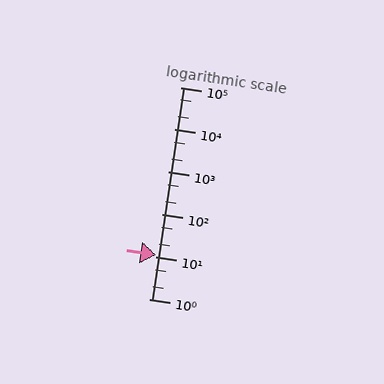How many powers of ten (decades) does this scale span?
The scale spans 5 decades, from 1 to 100000.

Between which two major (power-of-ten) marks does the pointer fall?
The pointer is between 10 and 100.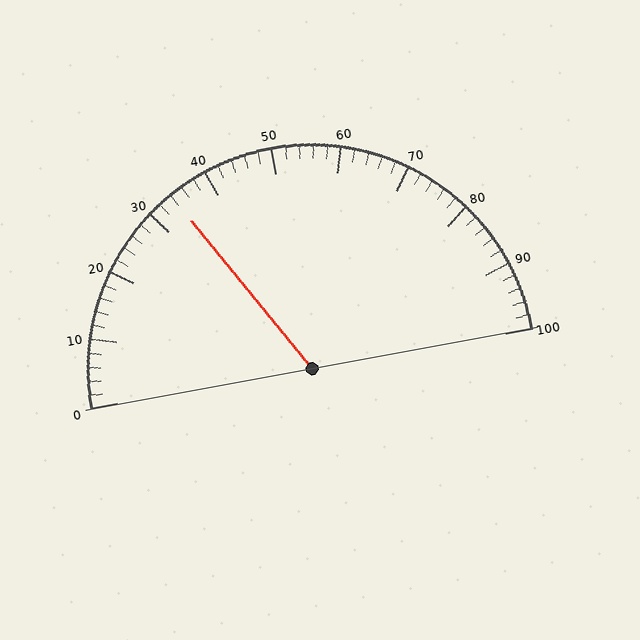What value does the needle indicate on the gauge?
The needle indicates approximately 34.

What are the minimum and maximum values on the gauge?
The gauge ranges from 0 to 100.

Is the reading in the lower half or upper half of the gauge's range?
The reading is in the lower half of the range (0 to 100).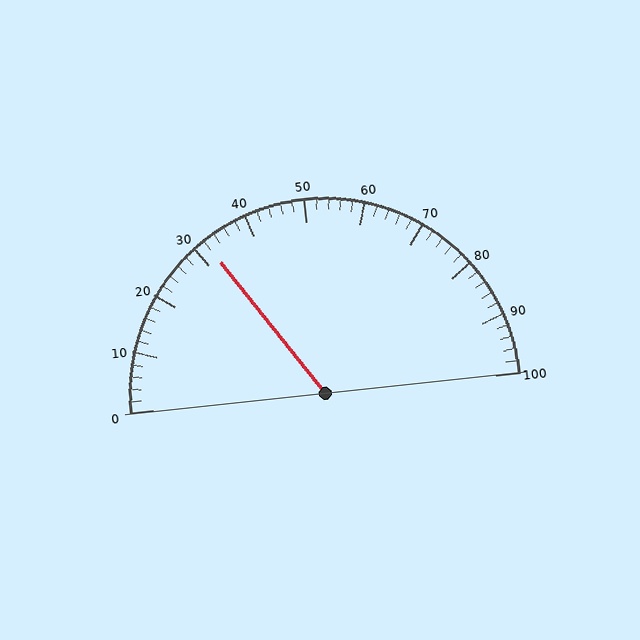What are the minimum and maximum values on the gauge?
The gauge ranges from 0 to 100.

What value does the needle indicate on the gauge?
The needle indicates approximately 32.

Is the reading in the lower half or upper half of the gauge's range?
The reading is in the lower half of the range (0 to 100).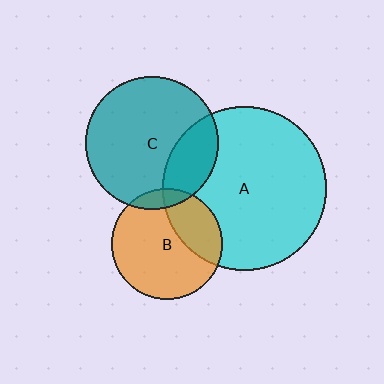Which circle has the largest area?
Circle A (cyan).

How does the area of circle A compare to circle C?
Approximately 1.5 times.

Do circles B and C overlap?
Yes.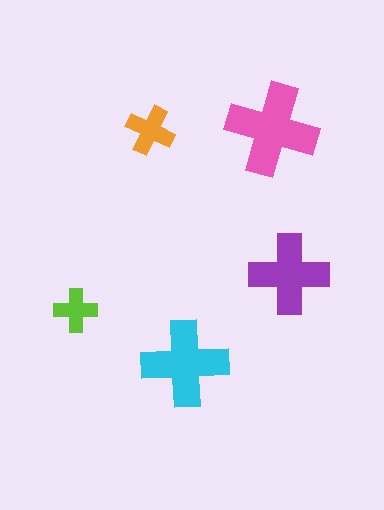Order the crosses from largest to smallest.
the pink one, the cyan one, the purple one, the orange one, the lime one.